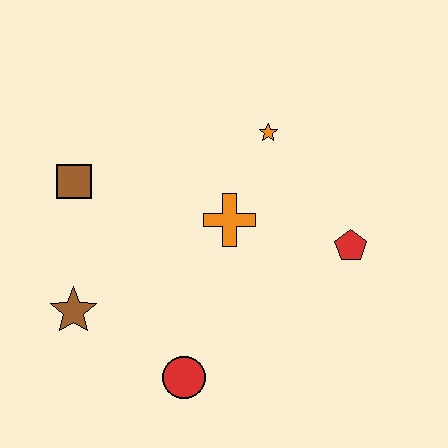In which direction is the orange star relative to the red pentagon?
The orange star is above the red pentagon.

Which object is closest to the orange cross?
The orange star is closest to the orange cross.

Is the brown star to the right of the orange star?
No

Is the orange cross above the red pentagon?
Yes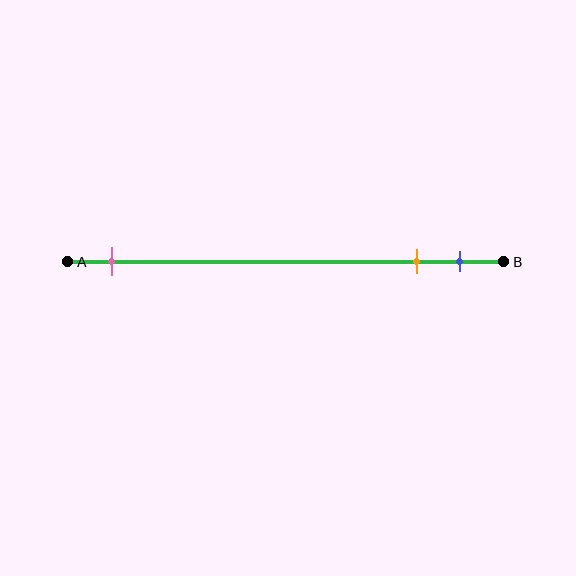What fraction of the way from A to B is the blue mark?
The blue mark is approximately 90% (0.9) of the way from A to B.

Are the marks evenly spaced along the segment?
No, the marks are not evenly spaced.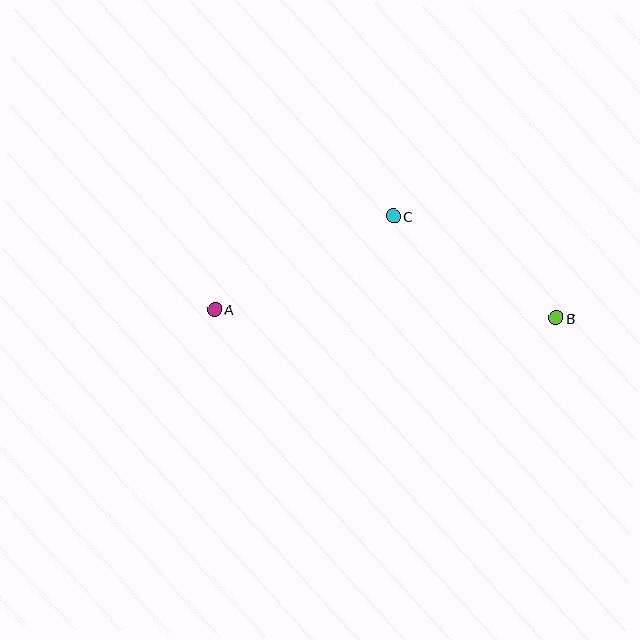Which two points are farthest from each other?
Points A and B are farthest from each other.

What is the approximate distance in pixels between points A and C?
The distance between A and C is approximately 201 pixels.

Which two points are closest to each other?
Points B and C are closest to each other.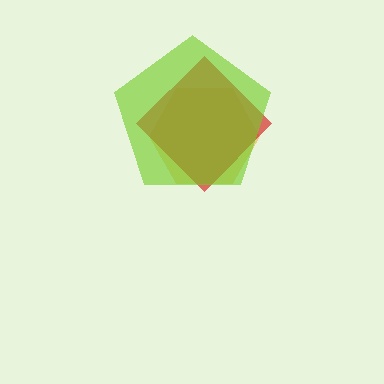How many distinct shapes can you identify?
There are 3 distinct shapes: an orange hexagon, a red diamond, a lime pentagon.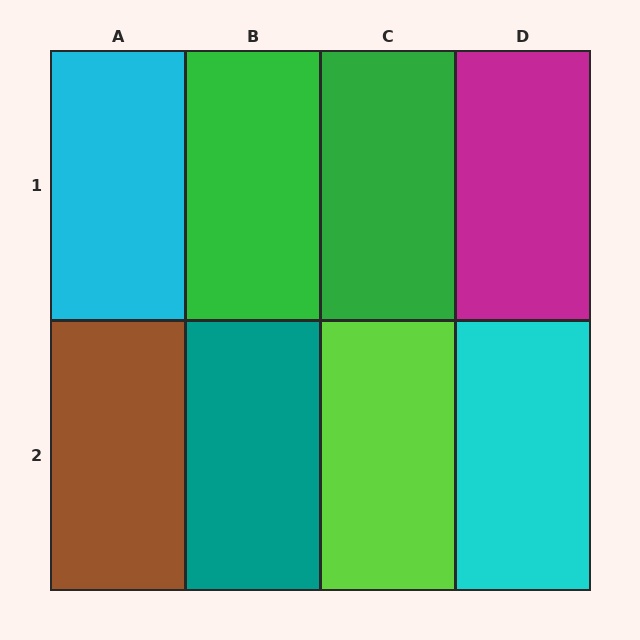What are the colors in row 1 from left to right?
Cyan, green, green, magenta.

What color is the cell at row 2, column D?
Cyan.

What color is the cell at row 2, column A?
Brown.